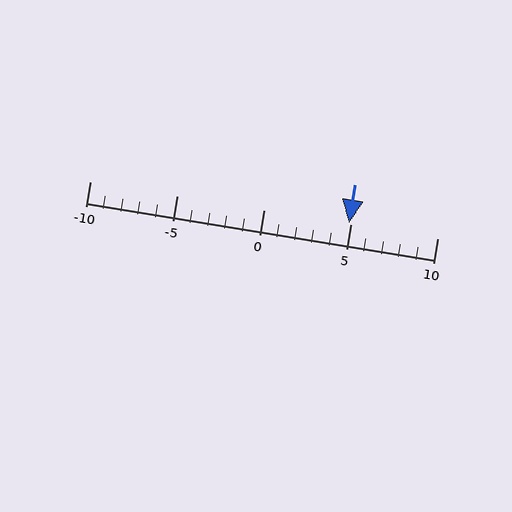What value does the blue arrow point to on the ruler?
The blue arrow points to approximately 5.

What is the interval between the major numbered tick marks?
The major tick marks are spaced 5 units apart.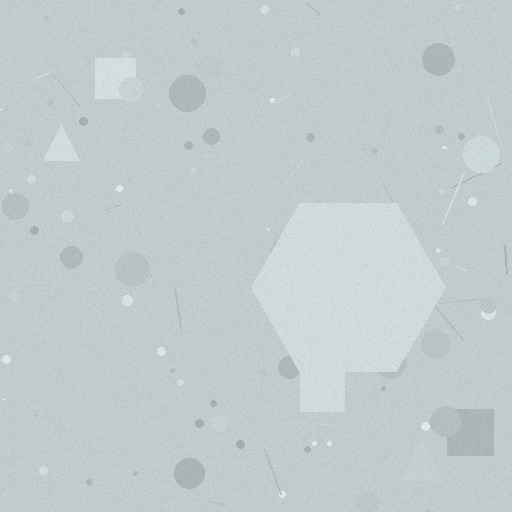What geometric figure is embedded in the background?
A hexagon is embedded in the background.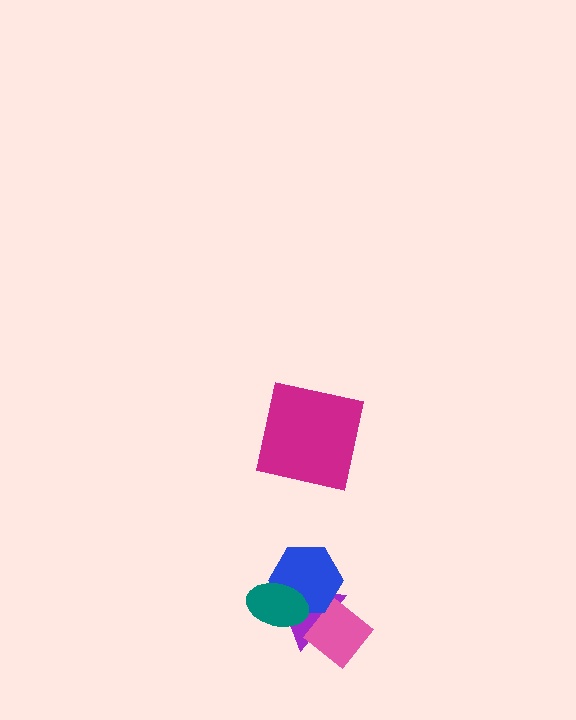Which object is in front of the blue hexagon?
The teal ellipse is in front of the blue hexagon.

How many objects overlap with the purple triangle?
3 objects overlap with the purple triangle.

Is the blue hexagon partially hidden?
Yes, it is partially covered by another shape.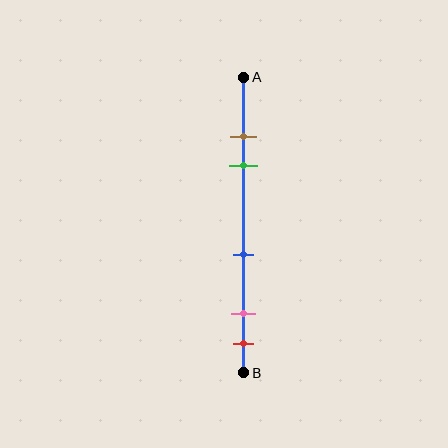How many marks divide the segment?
There are 5 marks dividing the segment.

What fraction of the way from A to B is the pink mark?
The pink mark is approximately 80% (0.8) of the way from A to B.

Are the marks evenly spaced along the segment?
No, the marks are not evenly spaced.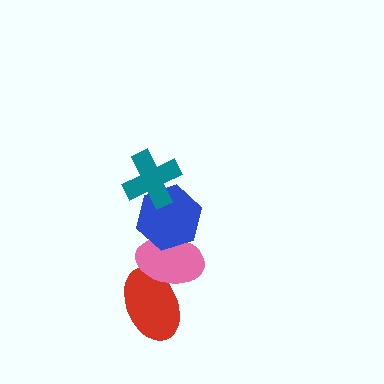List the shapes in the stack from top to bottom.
From top to bottom: the teal cross, the blue hexagon, the pink ellipse, the red ellipse.